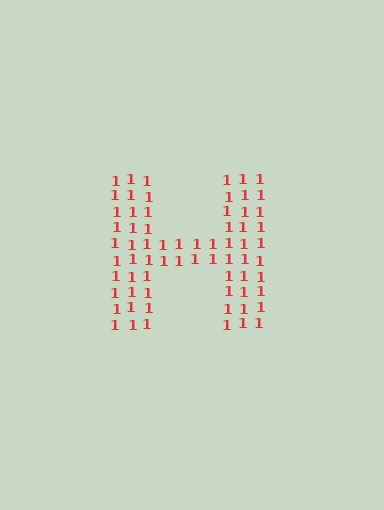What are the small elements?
The small elements are digit 1's.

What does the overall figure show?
The overall figure shows the letter H.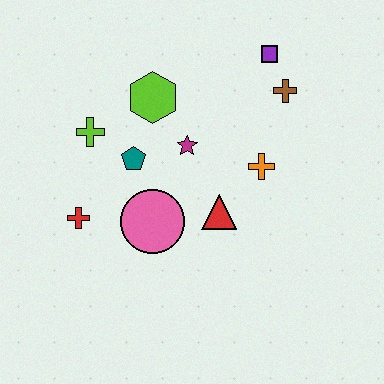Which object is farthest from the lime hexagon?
The red cross is farthest from the lime hexagon.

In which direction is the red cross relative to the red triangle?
The red cross is to the left of the red triangle.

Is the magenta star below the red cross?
No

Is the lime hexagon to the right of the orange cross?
No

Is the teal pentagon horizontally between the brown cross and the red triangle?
No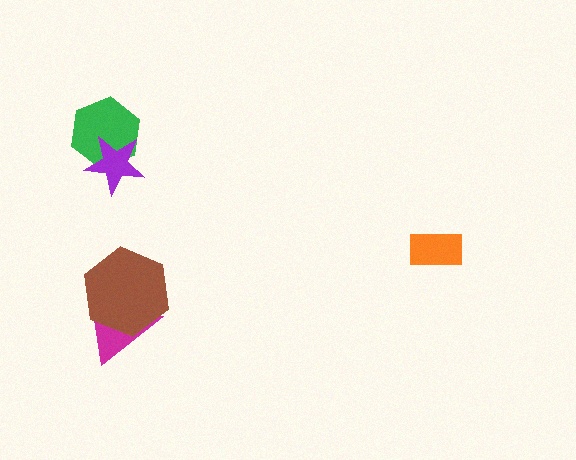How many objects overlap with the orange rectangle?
0 objects overlap with the orange rectangle.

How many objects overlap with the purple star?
1 object overlaps with the purple star.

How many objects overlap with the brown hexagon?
1 object overlaps with the brown hexagon.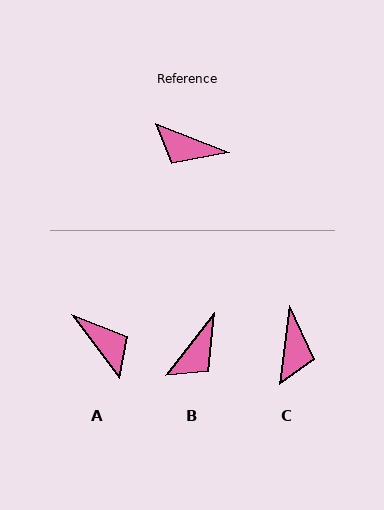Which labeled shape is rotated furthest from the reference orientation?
A, about 148 degrees away.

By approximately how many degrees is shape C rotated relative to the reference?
Approximately 103 degrees counter-clockwise.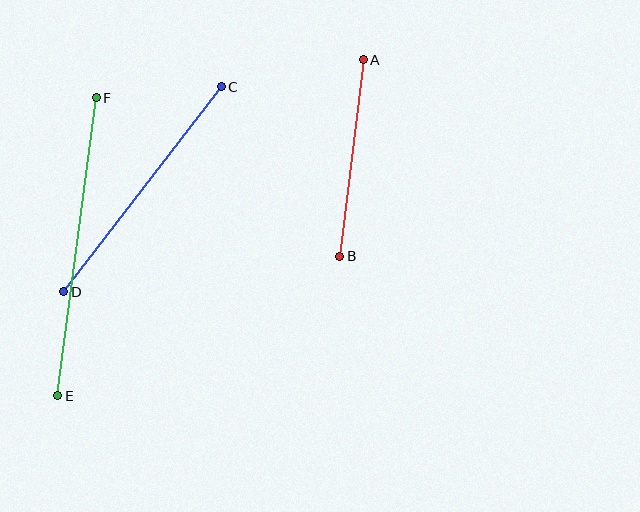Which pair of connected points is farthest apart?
Points E and F are farthest apart.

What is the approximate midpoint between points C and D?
The midpoint is at approximately (143, 189) pixels.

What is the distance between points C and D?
The distance is approximately 259 pixels.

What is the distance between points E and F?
The distance is approximately 300 pixels.